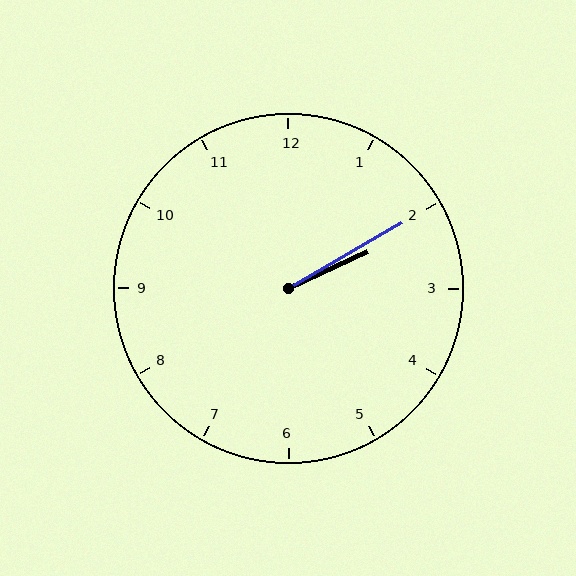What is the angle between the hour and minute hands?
Approximately 5 degrees.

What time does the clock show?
2:10.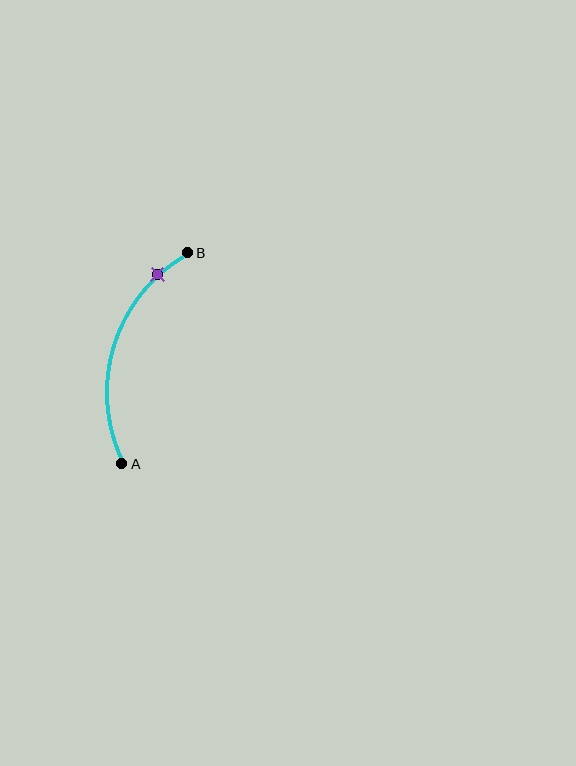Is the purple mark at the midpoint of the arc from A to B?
No. The purple mark lies on the arc but is closer to endpoint B. The arc midpoint would be at the point on the curve equidistant along the arc from both A and B.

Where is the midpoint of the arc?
The arc midpoint is the point on the curve farthest from the straight line joining A and B. It sits to the left of that line.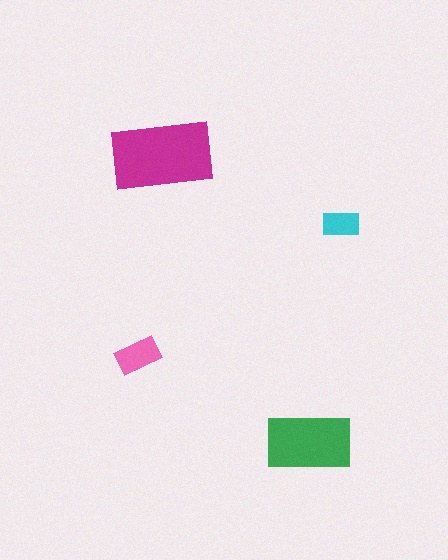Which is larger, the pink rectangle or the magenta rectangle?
The magenta one.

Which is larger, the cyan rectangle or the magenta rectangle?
The magenta one.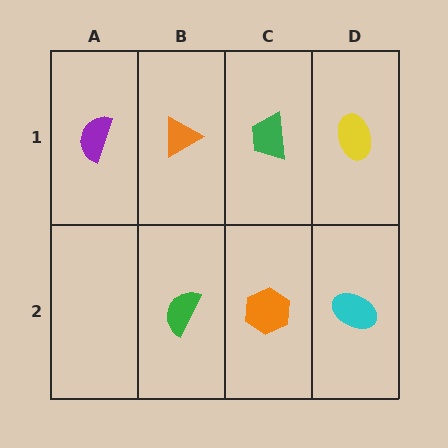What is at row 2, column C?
An orange hexagon.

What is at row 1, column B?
An orange triangle.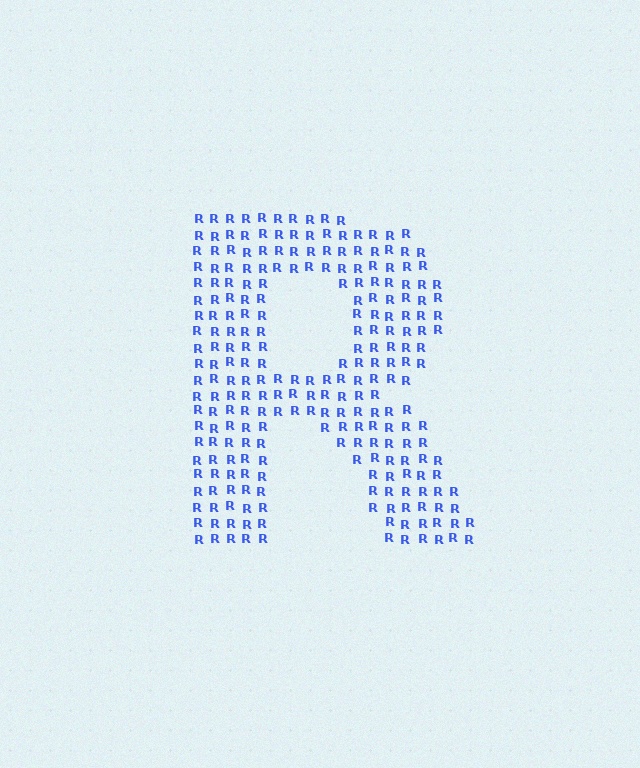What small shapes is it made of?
It is made of small letter R's.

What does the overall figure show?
The overall figure shows the letter R.